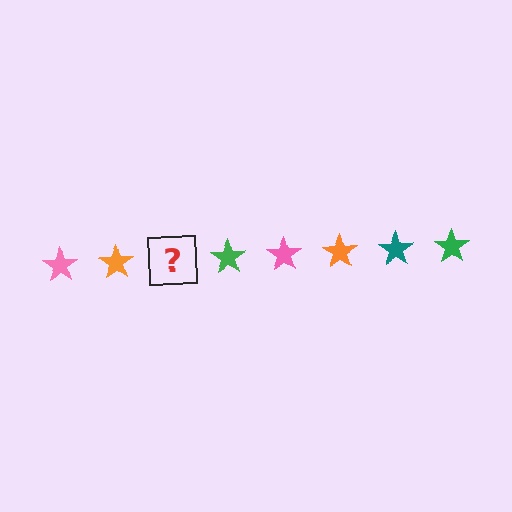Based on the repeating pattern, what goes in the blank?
The blank should be a teal star.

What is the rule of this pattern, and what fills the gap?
The rule is that the pattern cycles through pink, orange, teal, green stars. The gap should be filled with a teal star.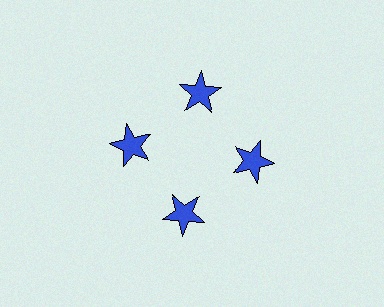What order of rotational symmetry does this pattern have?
This pattern has 4-fold rotational symmetry.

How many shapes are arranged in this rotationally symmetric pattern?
There are 4 shapes, arranged in 4 groups of 1.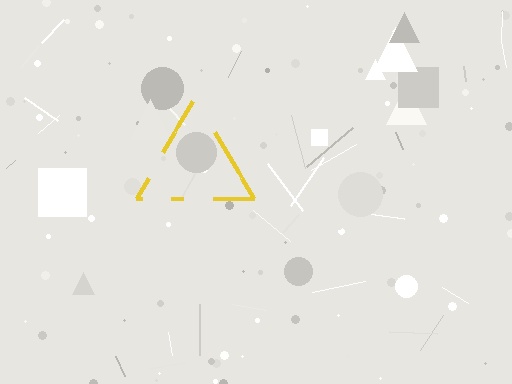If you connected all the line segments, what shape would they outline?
They would outline a triangle.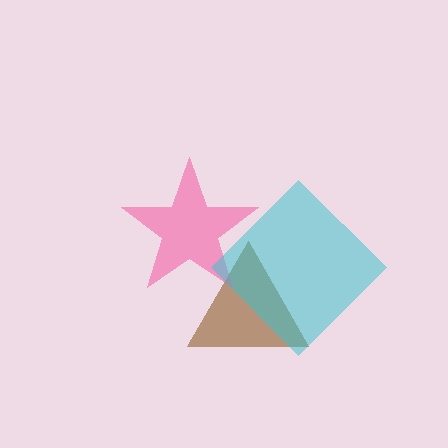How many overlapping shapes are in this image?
There are 3 overlapping shapes in the image.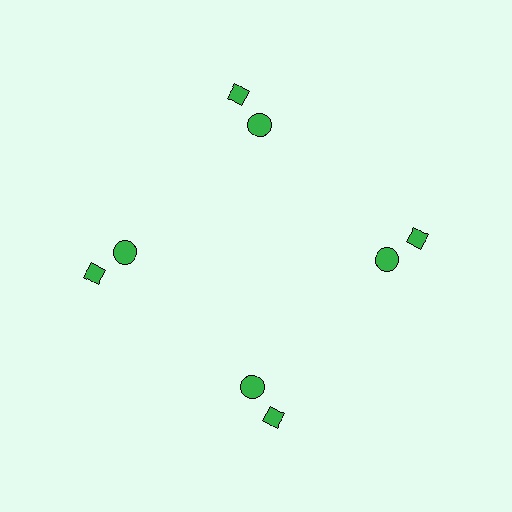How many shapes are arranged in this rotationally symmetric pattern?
There are 8 shapes, arranged in 4 groups of 2.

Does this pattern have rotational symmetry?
Yes, this pattern has 4-fold rotational symmetry. It looks the same after rotating 90 degrees around the center.